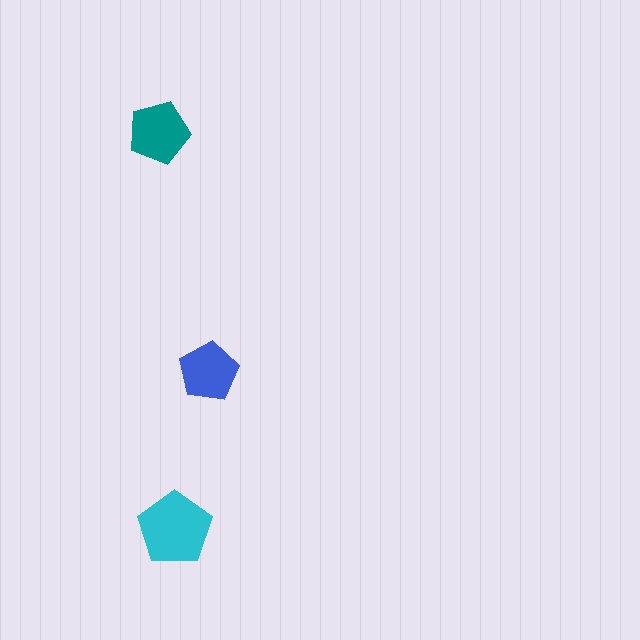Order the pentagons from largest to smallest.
the cyan one, the teal one, the blue one.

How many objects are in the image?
There are 3 objects in the image.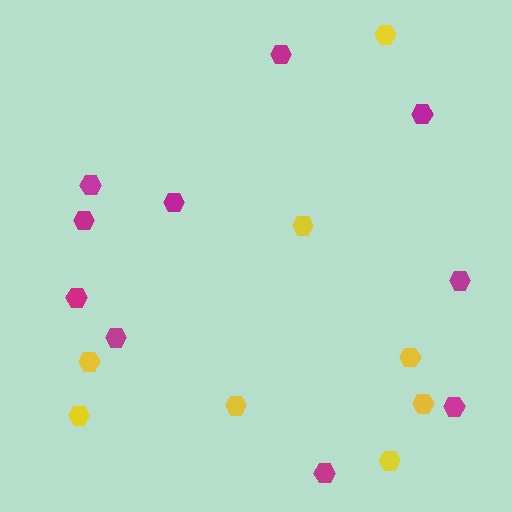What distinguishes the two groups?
There are 2 groups: one group of yellow hexagons (8) and one group of magenta hexagons (10).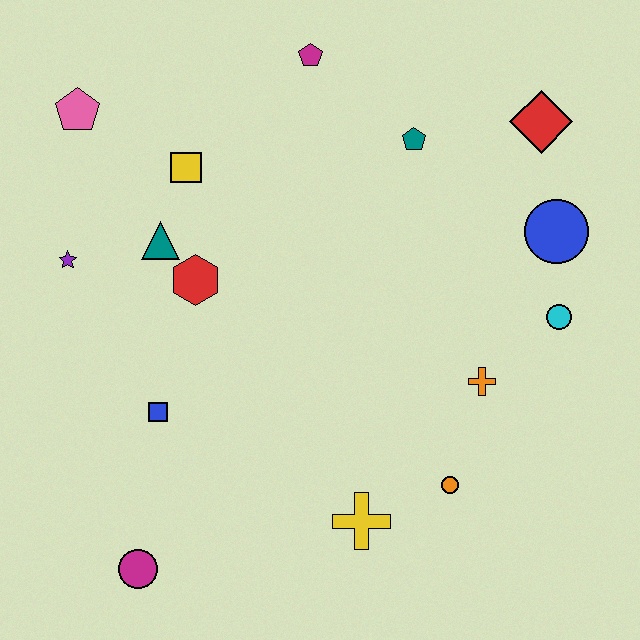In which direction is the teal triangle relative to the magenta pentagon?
The teal triangle is below the magenta pentagon.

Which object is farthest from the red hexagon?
The red diamond is farthest from the red hexagon.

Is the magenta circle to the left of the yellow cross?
Yes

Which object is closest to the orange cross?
The cyan circle is closest to the orange cross.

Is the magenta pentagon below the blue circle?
No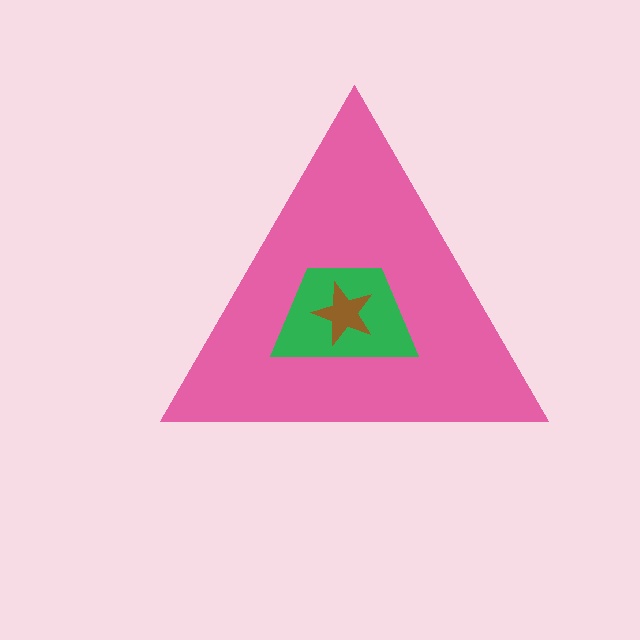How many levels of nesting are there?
3.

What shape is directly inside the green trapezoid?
The brown star.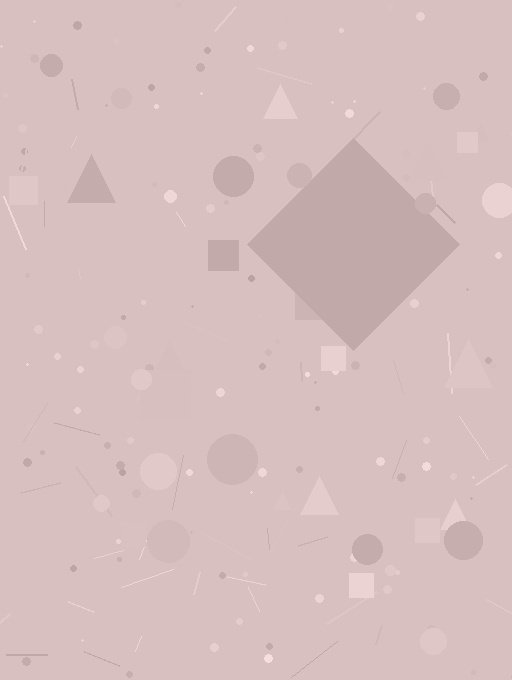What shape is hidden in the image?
A diamond is hidden in the image.